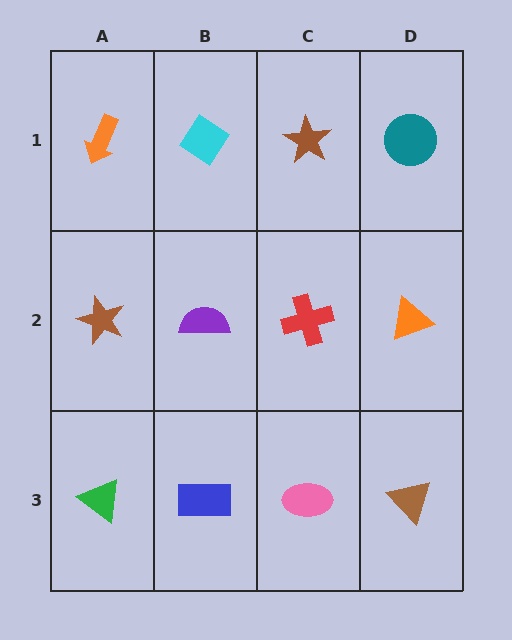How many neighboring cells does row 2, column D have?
3.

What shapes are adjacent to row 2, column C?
A brown star (row 1, column C), a pink ellipse (row 3, column C), a purple semicircle (row 2, column B), an orange triangle (row 2, column D).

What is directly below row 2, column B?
A blue rectangle.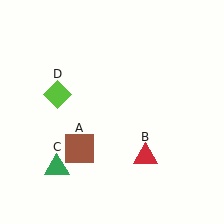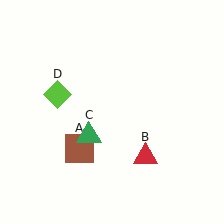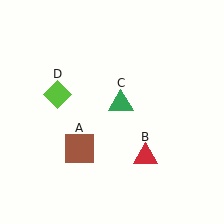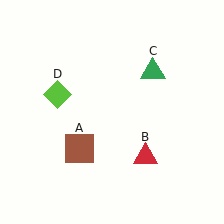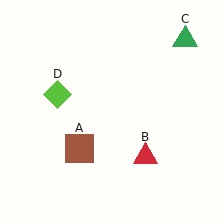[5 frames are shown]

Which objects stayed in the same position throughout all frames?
Brown square (object A) and red triangle (object B) and lime diamond (object D) remained stationary.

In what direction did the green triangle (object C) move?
The green triangle (object C) moved up and to the right.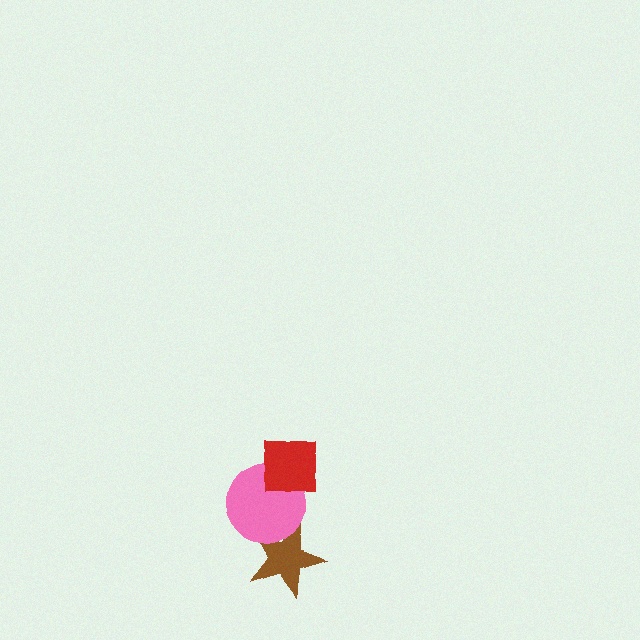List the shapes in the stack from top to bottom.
From top to bottom: the red square, the pink circle, the brown star.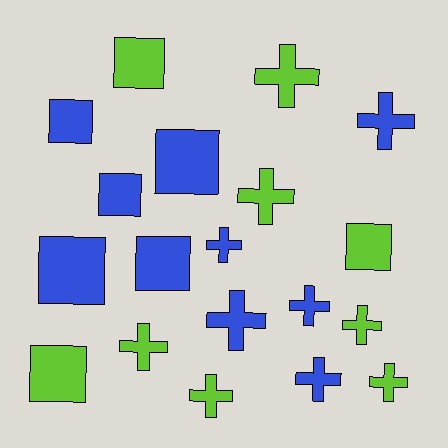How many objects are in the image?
There are 19 objects.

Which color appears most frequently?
Blue, with 10 objects.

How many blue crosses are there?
There are 5 blue crosses.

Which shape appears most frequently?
Cross, with 11 objects.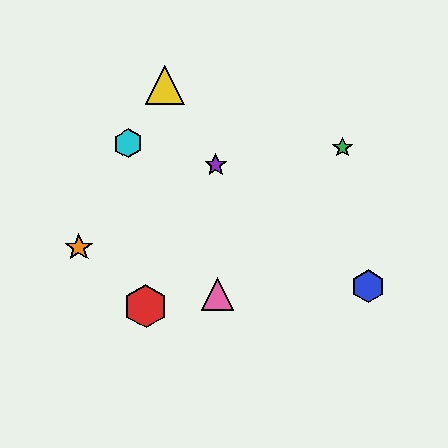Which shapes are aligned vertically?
The purple star, the pink triangle are aligned vertically.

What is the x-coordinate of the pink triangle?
The pink triangle is at x≈218.